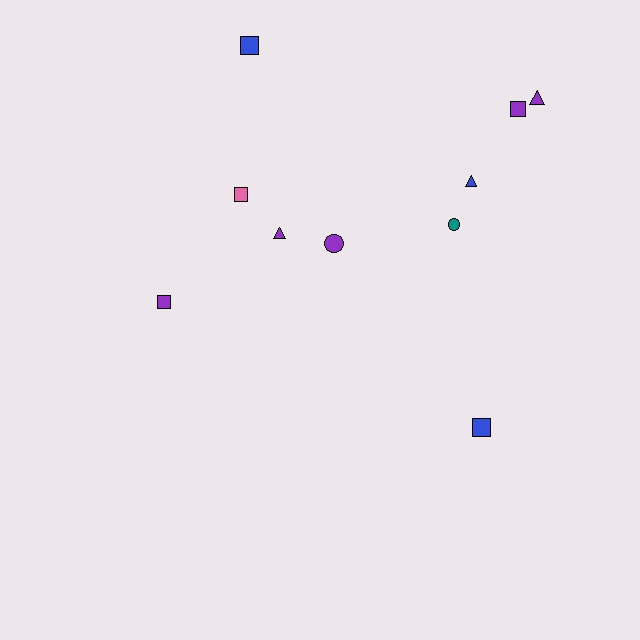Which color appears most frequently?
Purple, with 5 objects.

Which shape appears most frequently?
Square, with 5 objects.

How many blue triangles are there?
There is 1 blue triangle.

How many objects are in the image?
There are 10 objects.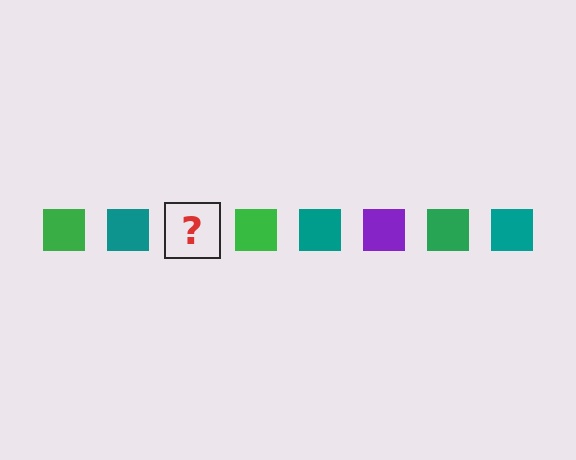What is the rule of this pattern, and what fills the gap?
The rule is that the pattern cycles through green, teal, purple squares. The gap should be filled with a purple square.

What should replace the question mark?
The question mark should be replaced with a purple square.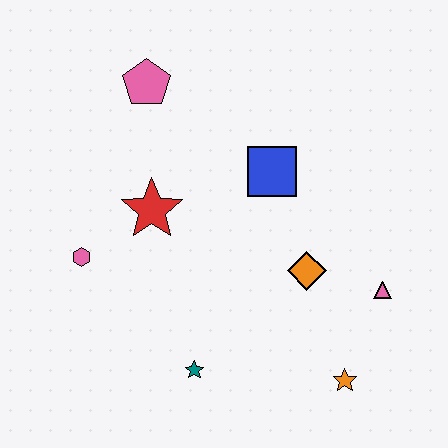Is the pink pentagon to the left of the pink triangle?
Yes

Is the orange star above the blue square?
No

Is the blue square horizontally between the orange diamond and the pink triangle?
No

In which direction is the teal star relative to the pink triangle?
The teal star is to the left of the pink triangle.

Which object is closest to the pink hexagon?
The red star is closest to the pink hexagon.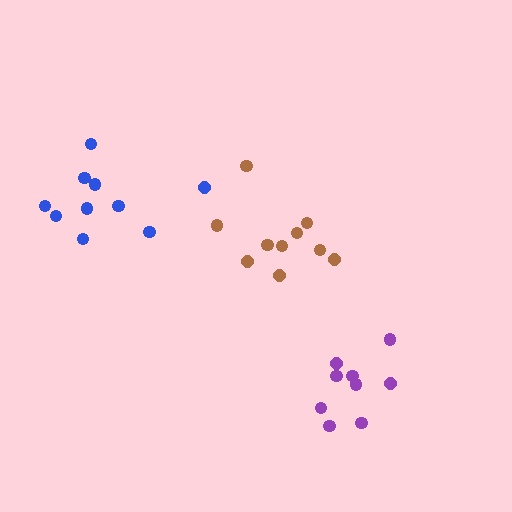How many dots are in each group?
Group 1: 9 dots, Group 2: 10 dots, Group 3: 10 dots (29 total).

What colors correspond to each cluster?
The clusters are colored: purple, blue, brown.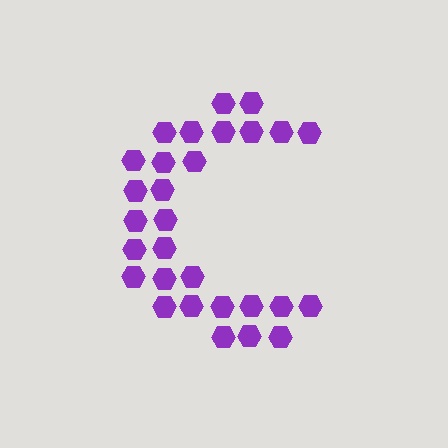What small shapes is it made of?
It is made of small hexagons.